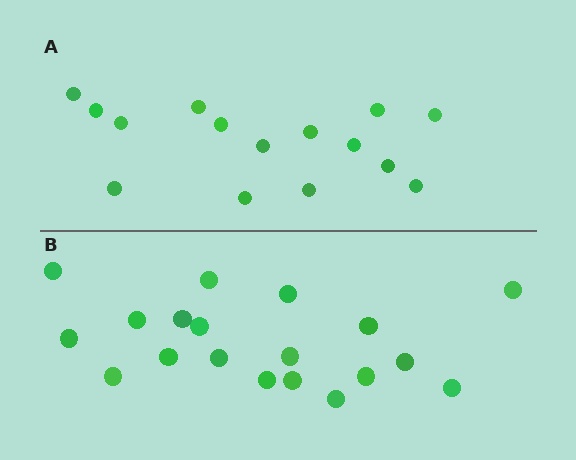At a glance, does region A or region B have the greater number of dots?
Region B (the bottom region) has more dots.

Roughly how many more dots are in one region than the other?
Region B has about 4 more dots than region A.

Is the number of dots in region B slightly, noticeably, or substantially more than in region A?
Region B has noticeably more, but not dramatically so. The ratio is roughly 1.3 to 1.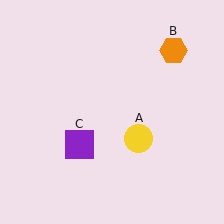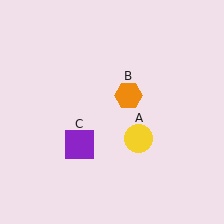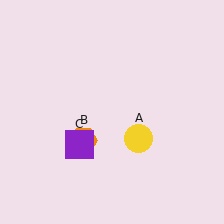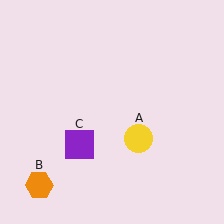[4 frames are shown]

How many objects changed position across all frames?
1 object changed position: orange hexagon (object B).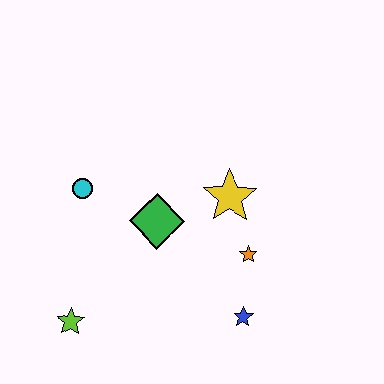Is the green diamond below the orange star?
No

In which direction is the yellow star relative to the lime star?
The yellow star is to the right of the lime star.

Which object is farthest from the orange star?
The lime star is farthest from the orange star.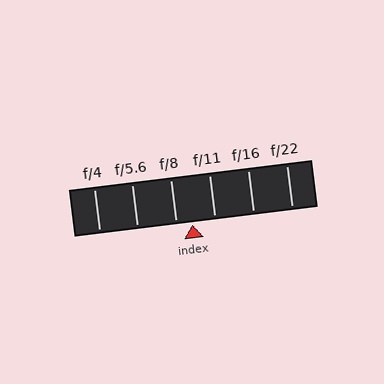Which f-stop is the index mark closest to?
The index mark is closest to f/8.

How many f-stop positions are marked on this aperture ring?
There are 6 f-stop positions marked.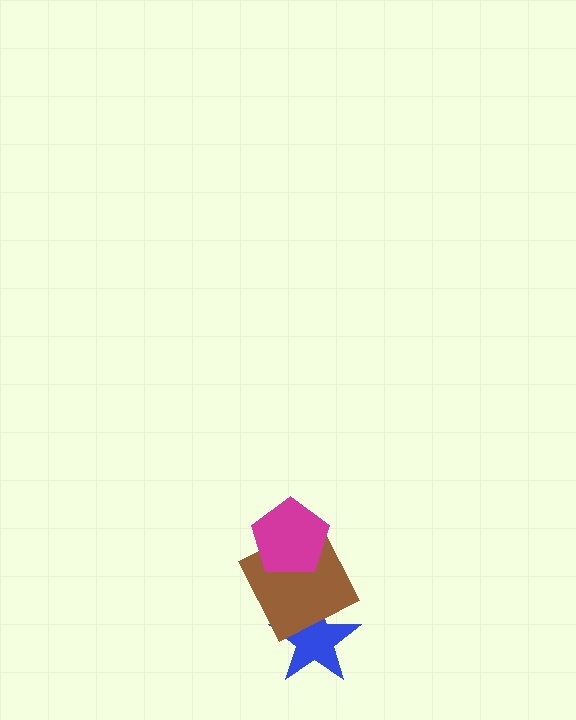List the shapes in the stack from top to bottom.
From top to bottom: the magenta pentagon, the brown square, the blue star.